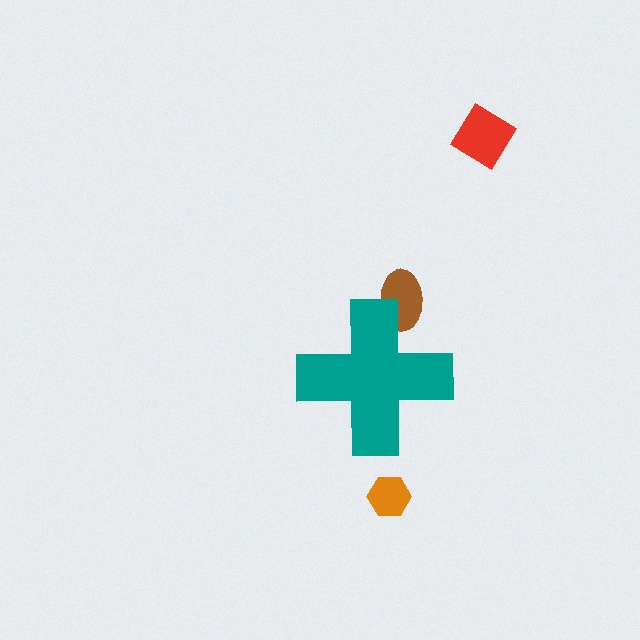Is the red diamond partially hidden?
No, the red diamond is fully visible.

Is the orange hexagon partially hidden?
No, the orange hexagon is fully visible.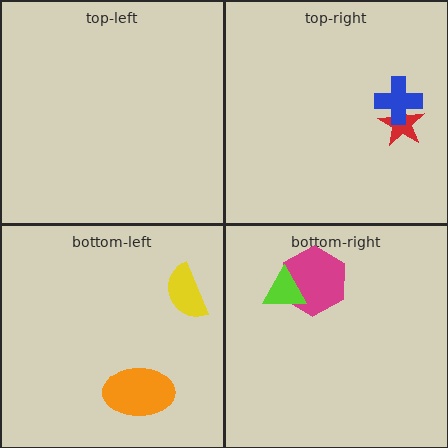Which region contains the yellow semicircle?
The bottom-left region.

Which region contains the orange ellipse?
The bottom-left region.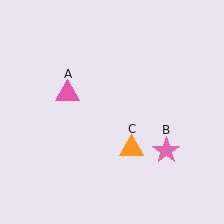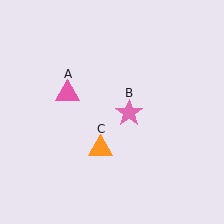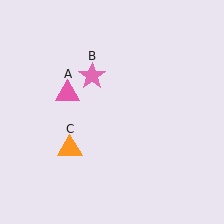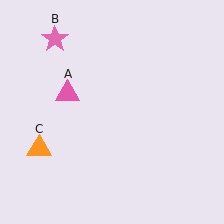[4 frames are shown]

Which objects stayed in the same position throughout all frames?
Pink triangle (object A) remained stationary.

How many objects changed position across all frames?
2 objects changed position: pink star (object B), orange triangle (object C).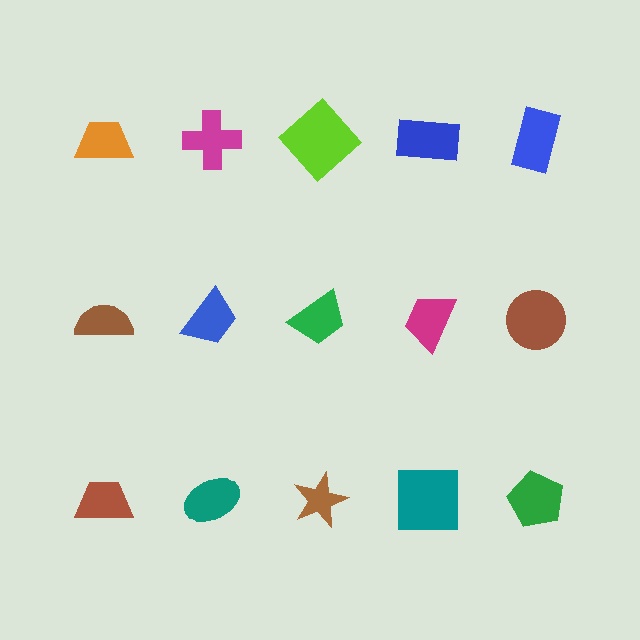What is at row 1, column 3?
A lime diamond.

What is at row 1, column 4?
A blue rectangle.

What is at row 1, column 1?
An orange trapezoid.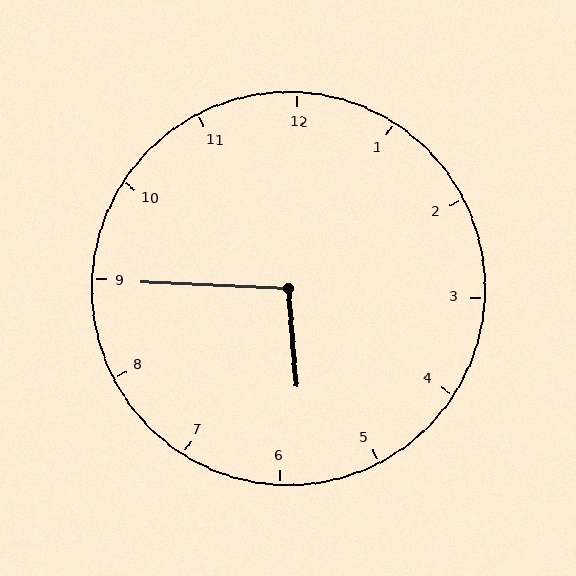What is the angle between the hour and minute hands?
Approximately 98 degrees.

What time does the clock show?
5:45.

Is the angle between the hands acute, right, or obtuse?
It is obtuse.